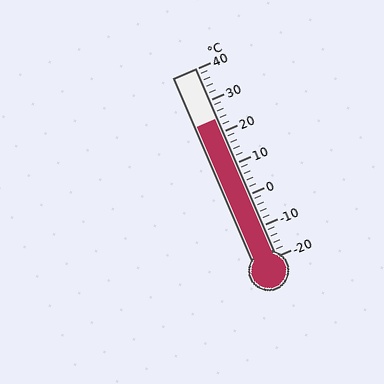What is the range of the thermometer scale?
The thermometer scale ranges from -20°C to 40°C.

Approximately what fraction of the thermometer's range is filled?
The thermometer is filled to approximately 75% of its range.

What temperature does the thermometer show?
The thermometer shows approximately 24°C.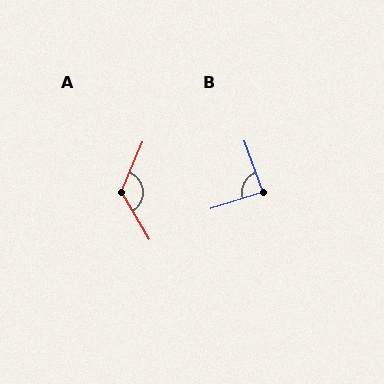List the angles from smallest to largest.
B (88°), A (127°).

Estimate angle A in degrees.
Approximately 127 degrees.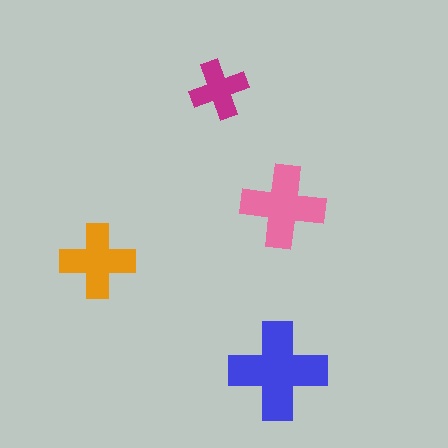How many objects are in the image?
There are 4 objects in the image.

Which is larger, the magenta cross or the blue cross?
The blue one.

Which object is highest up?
The magenta cross is topmost.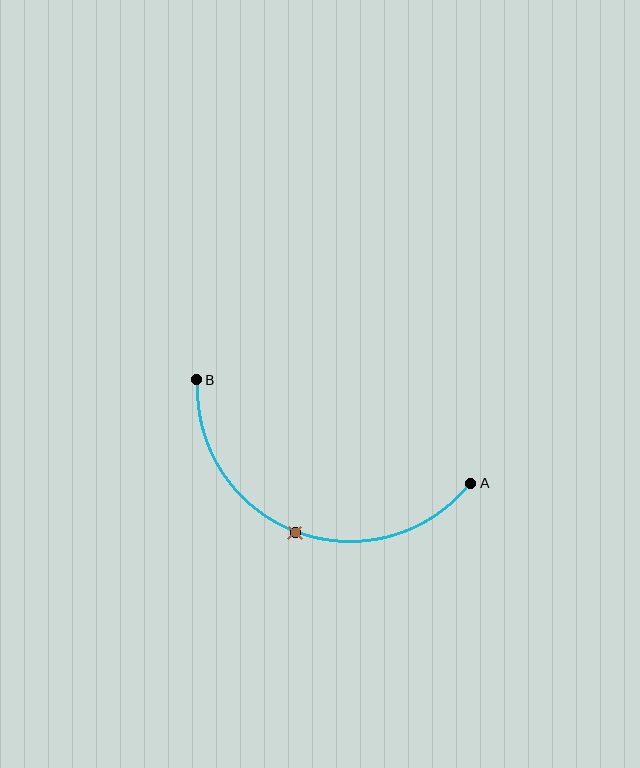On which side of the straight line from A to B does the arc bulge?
The arc bulges below the straight line connecting A and B.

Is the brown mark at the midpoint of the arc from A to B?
Yes. The brown mark lies on the arc at equal arc-length from both A and B — it is the arc midpoint.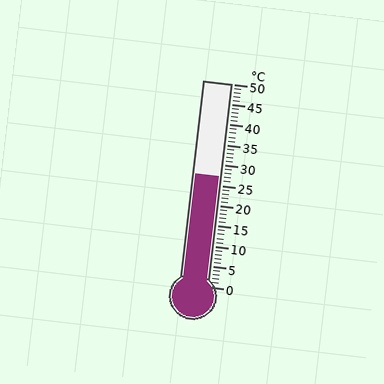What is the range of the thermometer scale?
The thermometer scale ranges from 0°C to 50°C.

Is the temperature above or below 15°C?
The temperature is above 15°C.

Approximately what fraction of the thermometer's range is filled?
The thermometer is filled to approximately 55% of its range.